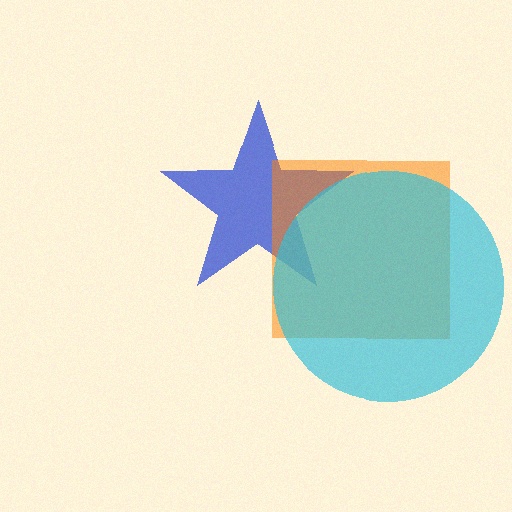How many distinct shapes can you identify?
There are 3 distinct shapes: a blue star, an orange square, a cyan circle.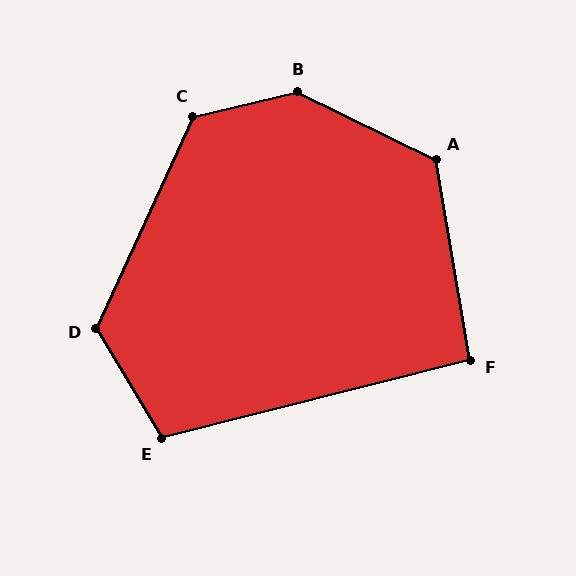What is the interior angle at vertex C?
Approximately 128 degrees (obtuse).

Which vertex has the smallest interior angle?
F, at approximately 95 degrees.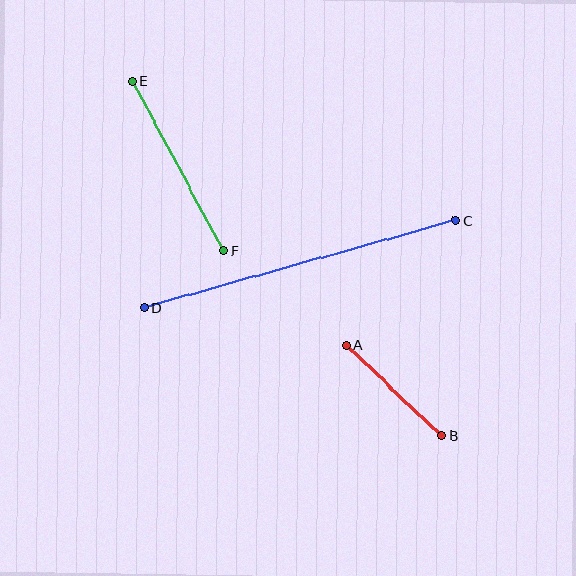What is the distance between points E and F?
The distance is approximately 193 pixels.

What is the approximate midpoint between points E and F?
The midpoint is at approximately (178, 166) pixels.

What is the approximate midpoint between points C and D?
The midpoint is at approximately (300, 264) pixels.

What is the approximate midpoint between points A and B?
The midpoint is at approximately (394, 391) pixels.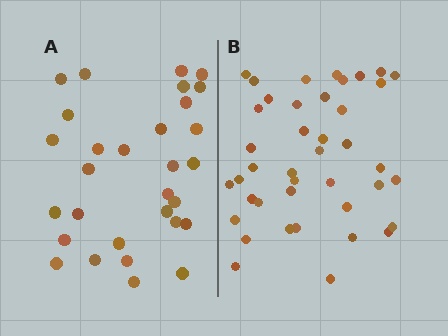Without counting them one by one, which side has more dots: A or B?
Region B (the right region) has more dots.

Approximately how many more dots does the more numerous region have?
Region B has roughly 12 or so more dots than region A.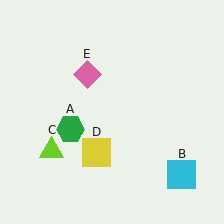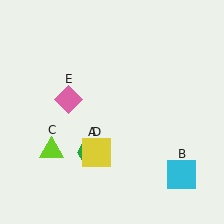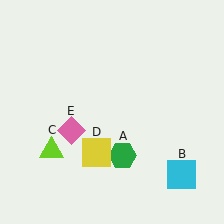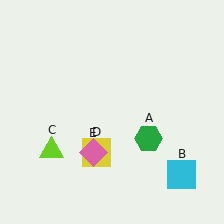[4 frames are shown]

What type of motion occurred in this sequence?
The green hexagon (object A), pink diamond (object E) rotated counterclockwise around the center of the scene.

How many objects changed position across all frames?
2 objects changed position: green hexagon (object A), pink diamond (object E).